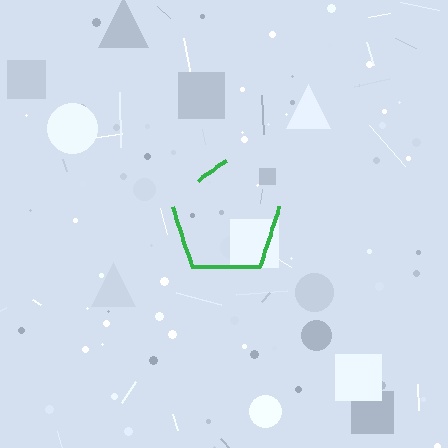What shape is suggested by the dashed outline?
The dashed outline suggests a pentagon.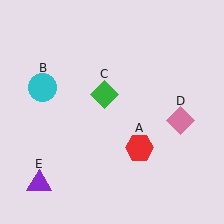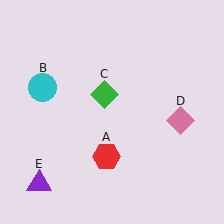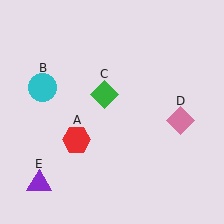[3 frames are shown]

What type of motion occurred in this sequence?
The red hexagon (object A) rotated clockwise around the center of the scene.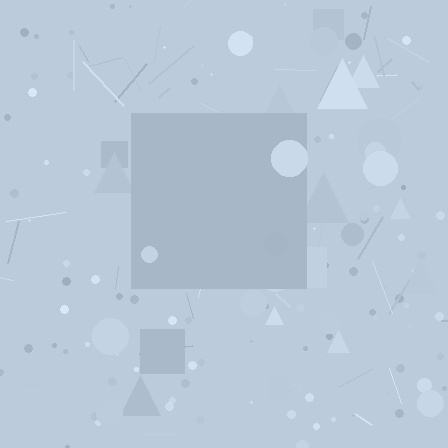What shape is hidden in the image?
A square is hidden in the image.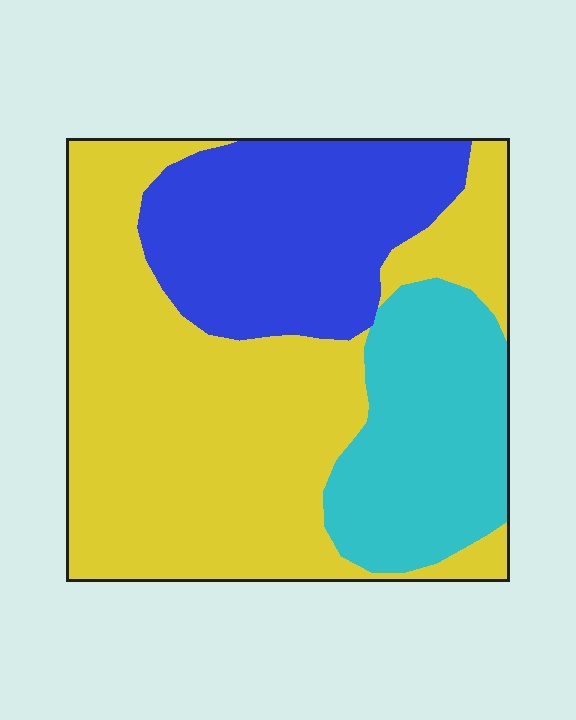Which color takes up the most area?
Yellow, at roughly 55%.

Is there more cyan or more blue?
Blue.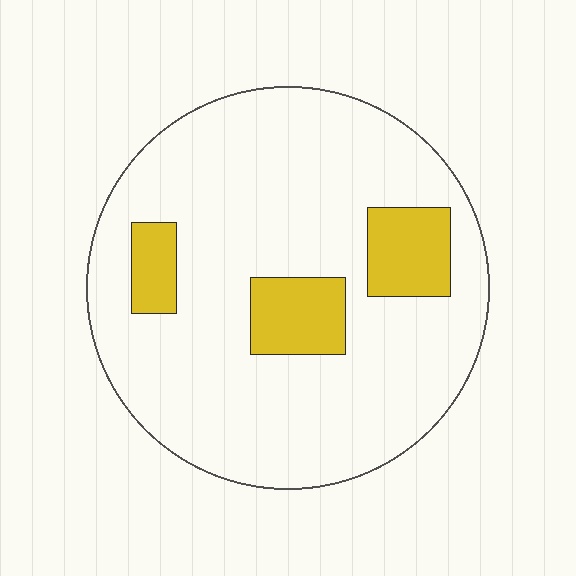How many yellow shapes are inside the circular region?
3.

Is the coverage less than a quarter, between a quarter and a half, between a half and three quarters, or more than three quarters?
Less than a quarter.